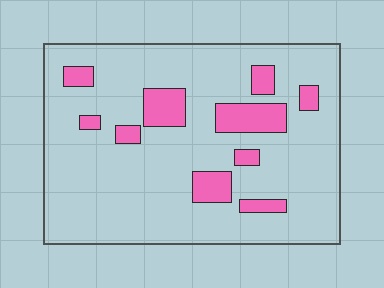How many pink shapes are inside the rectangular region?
10.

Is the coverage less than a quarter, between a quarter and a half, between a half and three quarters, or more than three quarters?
Less than a quarter.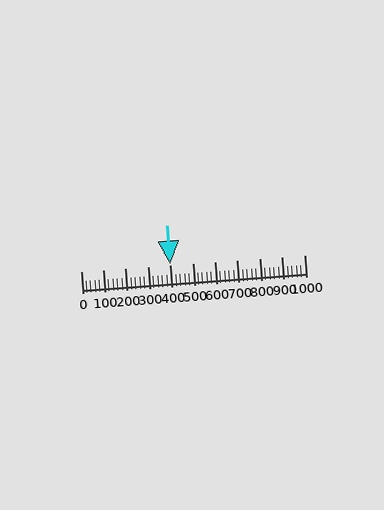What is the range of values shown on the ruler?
The ruler shows values from 0 to 1000.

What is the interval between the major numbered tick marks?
The major tick marks are spaced 100 units apart.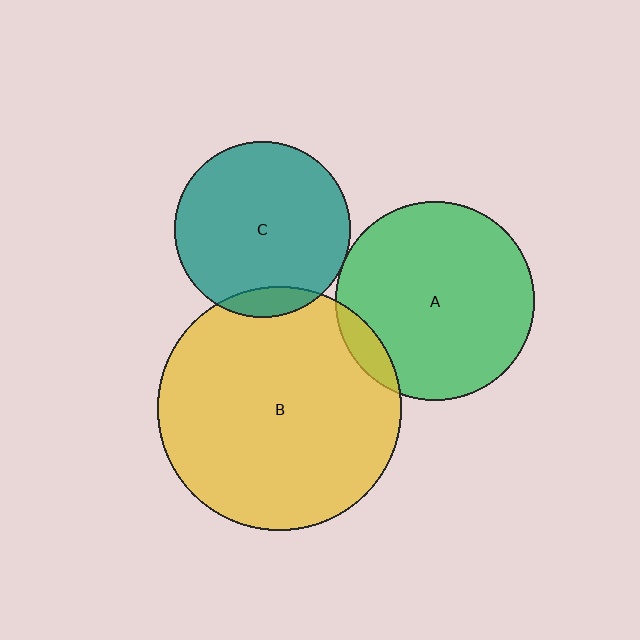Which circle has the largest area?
Circle B (yellow).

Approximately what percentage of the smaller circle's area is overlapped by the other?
Approximately 5%.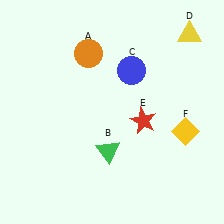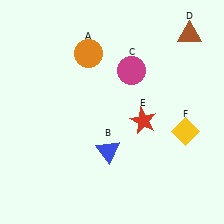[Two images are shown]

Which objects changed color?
B changed from green to blue. C changed from blue to magenta. D changed from yellow to brown.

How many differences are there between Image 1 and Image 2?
There are 3 differences between the two images.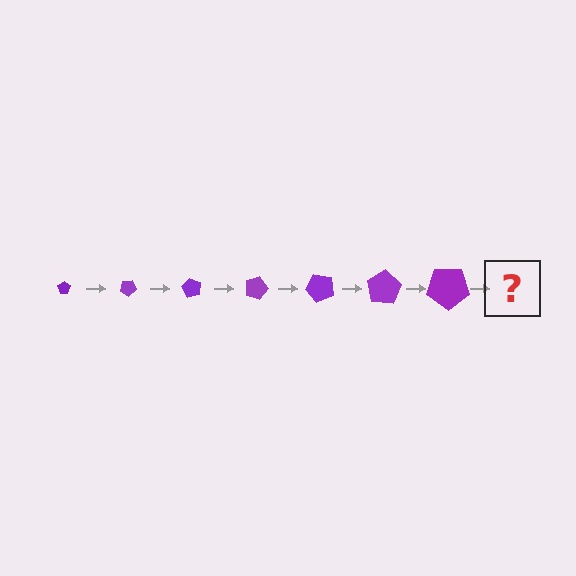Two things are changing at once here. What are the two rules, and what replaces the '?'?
The two rules are that the pentagon grows larger each step and it rotates 30 degrees each step. The '?' should be a pentagon, larger than the previous one and rotated 210 degrees from the start.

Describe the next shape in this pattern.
It should be a pentagon, larger than the previous one and rotated 210 degrees from the start.